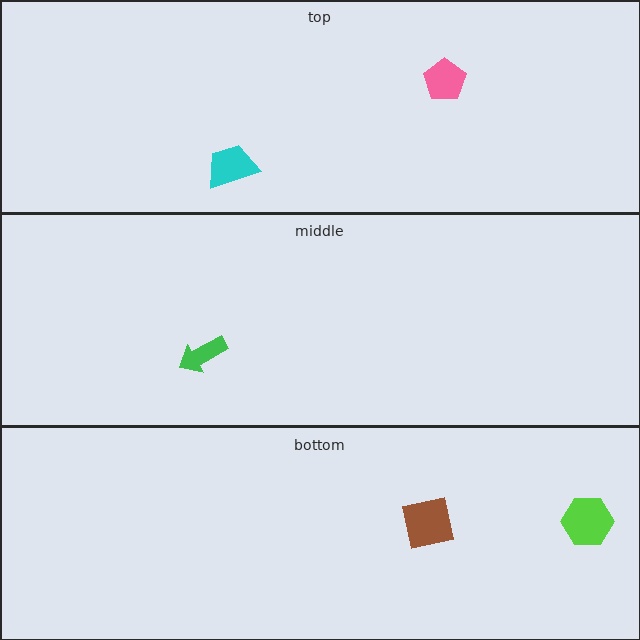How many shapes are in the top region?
2.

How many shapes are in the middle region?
1.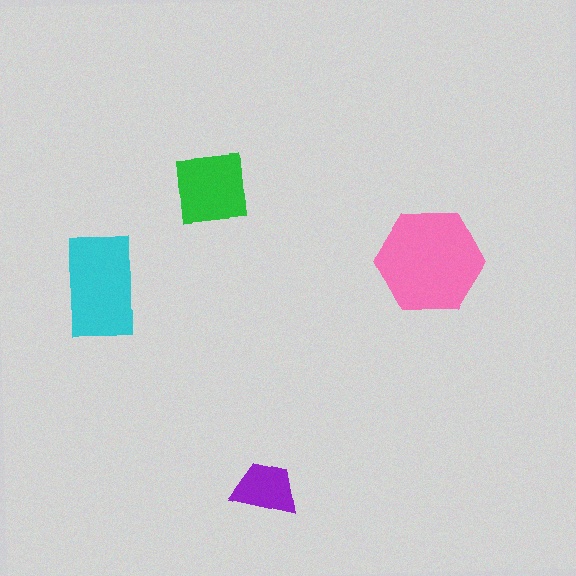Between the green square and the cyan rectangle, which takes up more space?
The cyan rectangle.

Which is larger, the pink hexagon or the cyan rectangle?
The pink hexagon.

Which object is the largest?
The pink hexagon.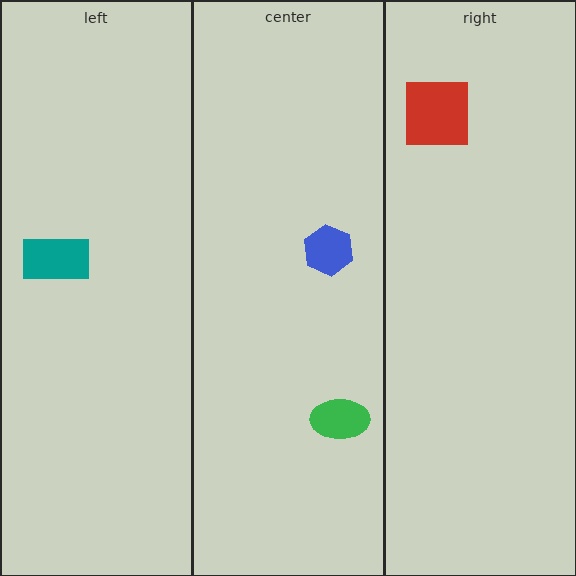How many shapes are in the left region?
1.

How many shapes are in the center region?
2.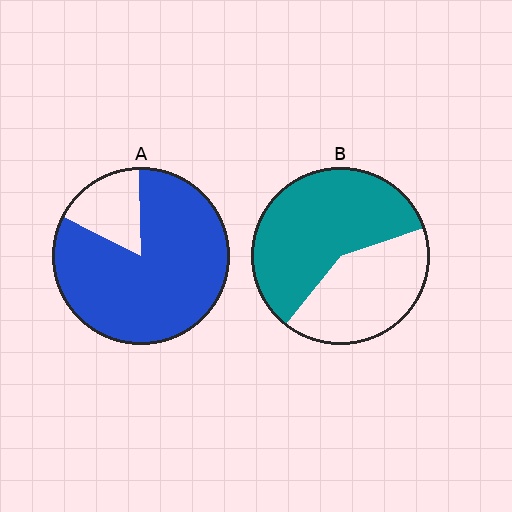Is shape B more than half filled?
Yes.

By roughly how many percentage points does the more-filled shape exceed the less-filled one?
By roughly 25 percentage points (A over B).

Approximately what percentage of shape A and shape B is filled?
A is approximately 85% and B is approximately 60%.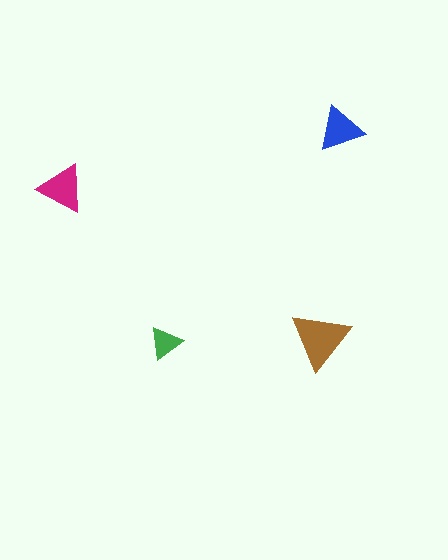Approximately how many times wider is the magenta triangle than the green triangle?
About 1.5 times wider.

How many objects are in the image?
There are 4 objects in the image.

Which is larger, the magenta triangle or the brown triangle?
The brown one.